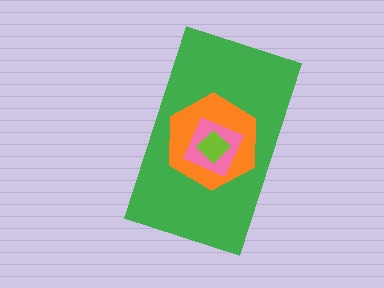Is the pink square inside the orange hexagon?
Yes.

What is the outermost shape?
The green rectangle.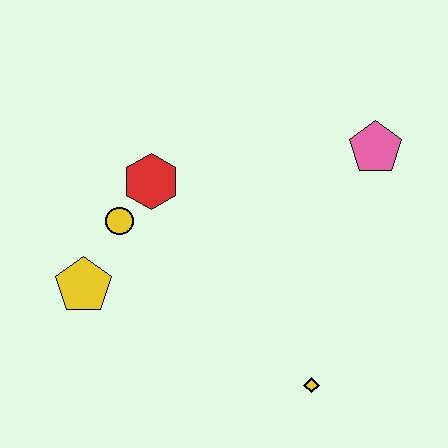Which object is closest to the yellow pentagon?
The yellow circle is closest to the yellow pentagon.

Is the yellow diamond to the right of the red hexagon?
Yes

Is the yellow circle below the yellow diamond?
No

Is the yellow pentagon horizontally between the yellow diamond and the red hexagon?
No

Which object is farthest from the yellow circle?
The pink pentagon is farthest from the yellow circle.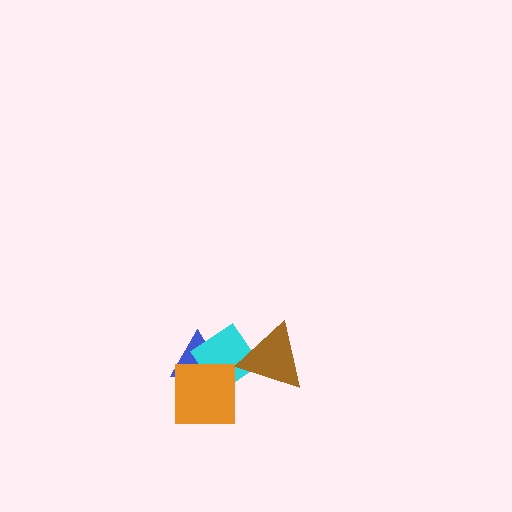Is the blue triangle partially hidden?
Yes, it is partially covered by another shape.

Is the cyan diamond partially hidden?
Yes, it is partially covered by another shape.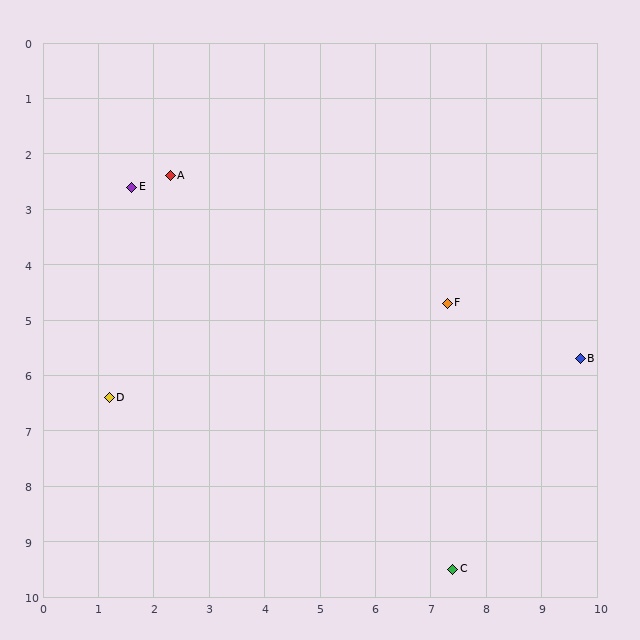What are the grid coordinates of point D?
Point D is at approximately (1.2, 6.4).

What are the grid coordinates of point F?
Point F is at approximately (7.3, 4.7).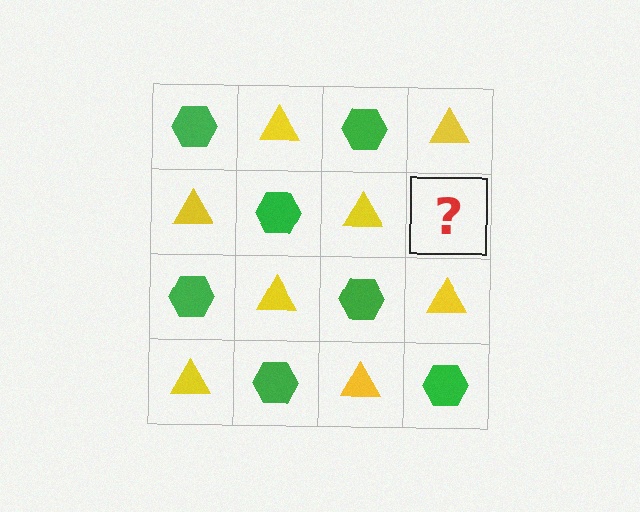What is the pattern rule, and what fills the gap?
The rule is that it alternates green hexagon and yellow triangle in a checkerboard pattern. The gap should be filled with a green hexagon.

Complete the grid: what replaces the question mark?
The question mark should be replaced with a green hexagon.